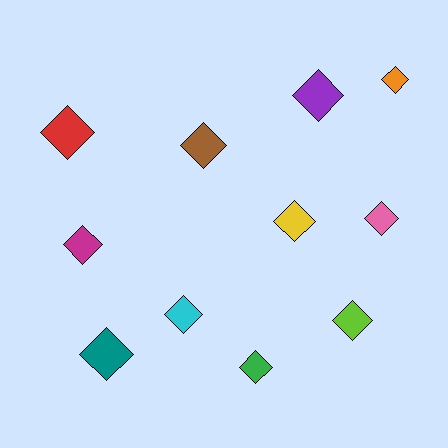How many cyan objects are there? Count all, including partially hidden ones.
There is 1 cyan object.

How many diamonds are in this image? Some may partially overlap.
There are 11 diamonds.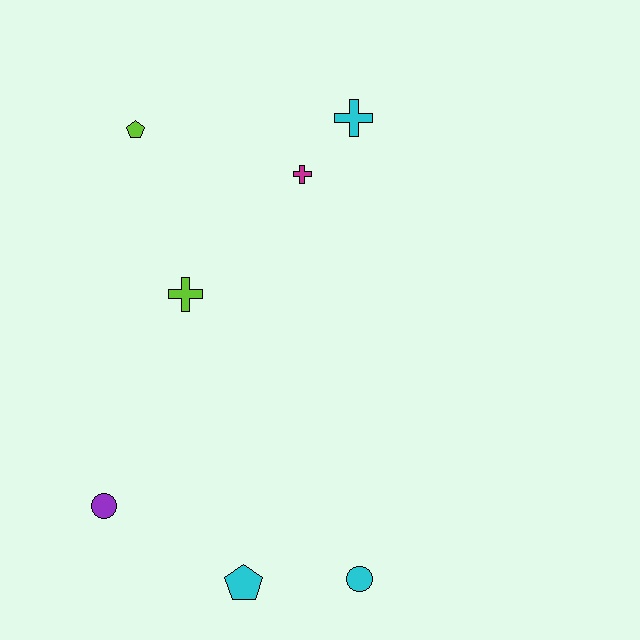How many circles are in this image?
There are 2 circles.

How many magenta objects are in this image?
There is 1 magenta object.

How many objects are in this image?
There are 7 objects.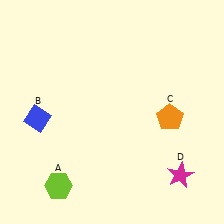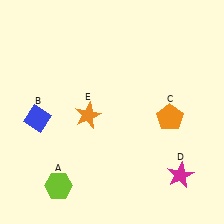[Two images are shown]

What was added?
An orange star (E) was added in Image 2.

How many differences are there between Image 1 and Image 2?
There is 1 difference between the two images.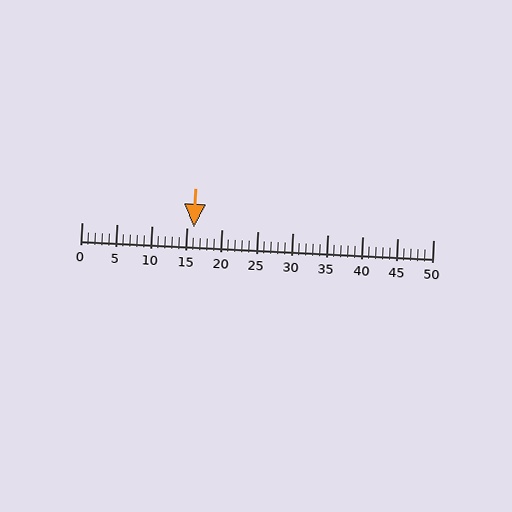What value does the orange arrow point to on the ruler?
The orange arrow points to approximately 16.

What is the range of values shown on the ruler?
The ruler shows values from 0 to 50.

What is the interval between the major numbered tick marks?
The major tick marks are spaced 5 units apart.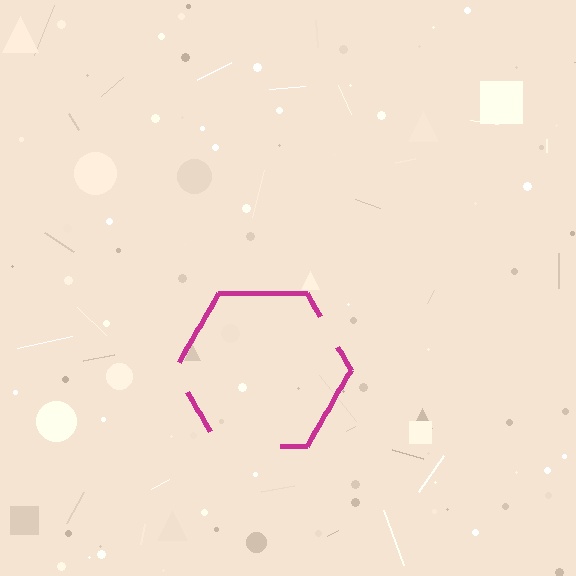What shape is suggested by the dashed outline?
The dashed outline suggests a hexagon.